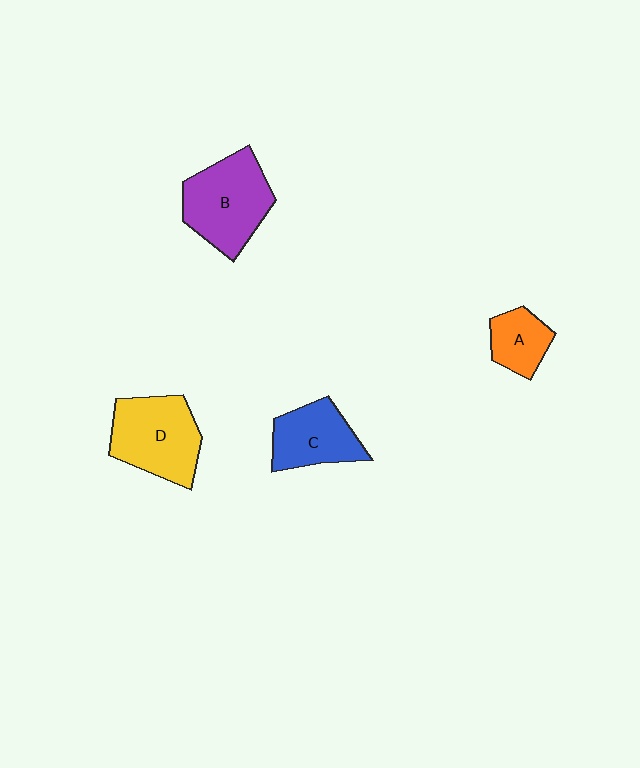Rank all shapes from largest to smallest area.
From largest to smallest: B (purple), D (yellow), C (blue), A (orange).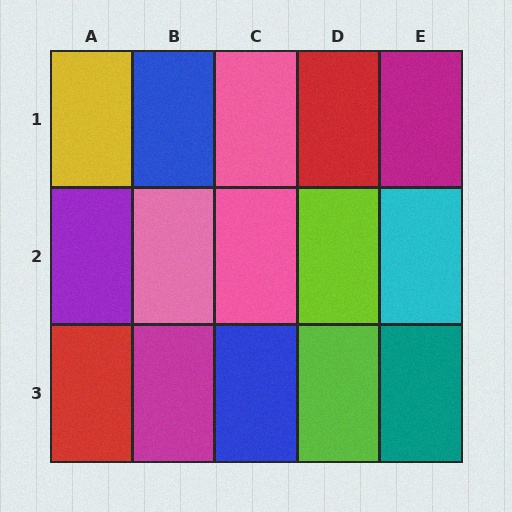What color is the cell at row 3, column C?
Blue.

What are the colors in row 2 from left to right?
Purple, pink, pink, lime, cyan.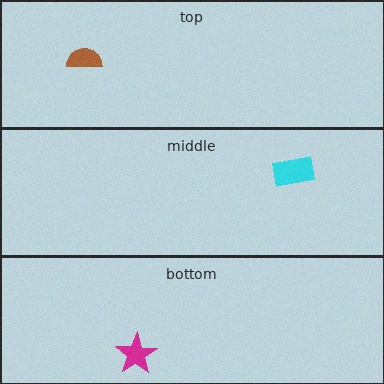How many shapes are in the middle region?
1.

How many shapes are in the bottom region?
1.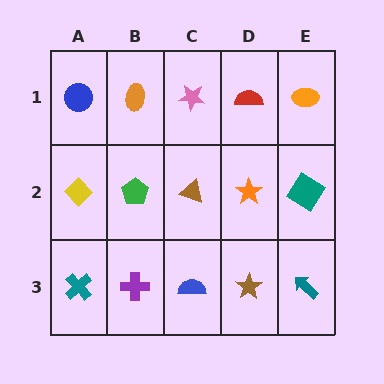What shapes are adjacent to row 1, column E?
A teal diamond (row 2, column E), a red semicircle (row 1, column D).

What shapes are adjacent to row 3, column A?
A yellow diamond (row 2, column A), a purple cross (row 3, column B).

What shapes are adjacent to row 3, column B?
A green pentagon (row 2, column B), a teal cross (row 3, column A), a blue semicircle (row 3, column C).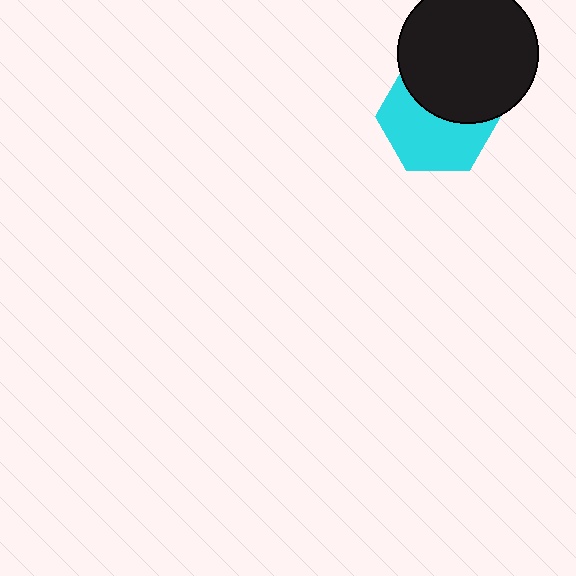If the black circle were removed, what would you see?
You would see the complete cyan hexagon.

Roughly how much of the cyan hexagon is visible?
About half of it is visible (roughly 58%).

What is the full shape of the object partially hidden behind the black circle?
The partially hidden object is a cyan hexagon.